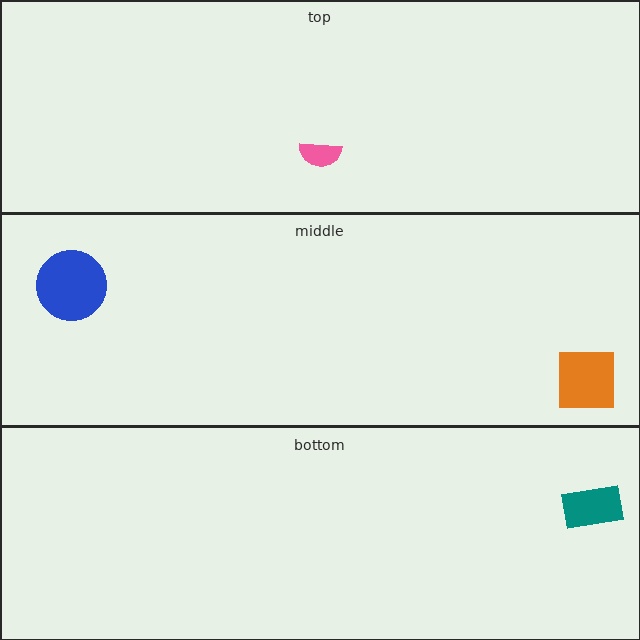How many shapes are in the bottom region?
1.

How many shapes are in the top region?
1.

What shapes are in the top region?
The pink semicircle.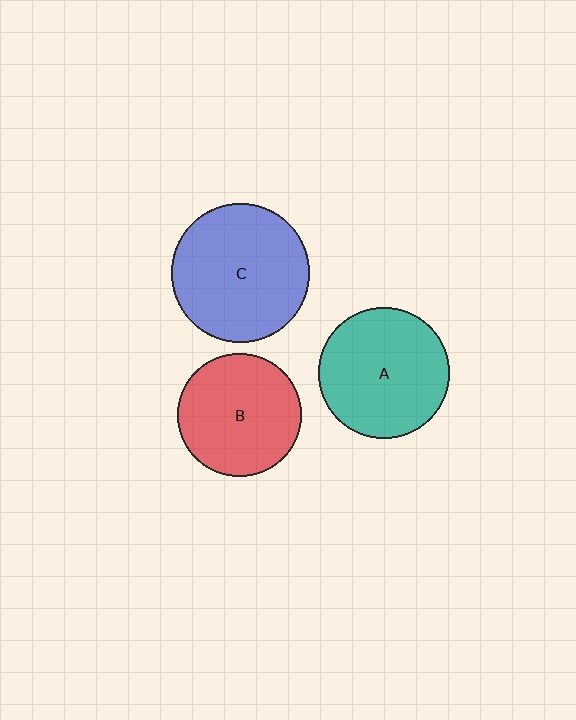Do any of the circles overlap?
No, none of the circles overlap.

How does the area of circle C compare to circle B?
Approximately 1.3 times.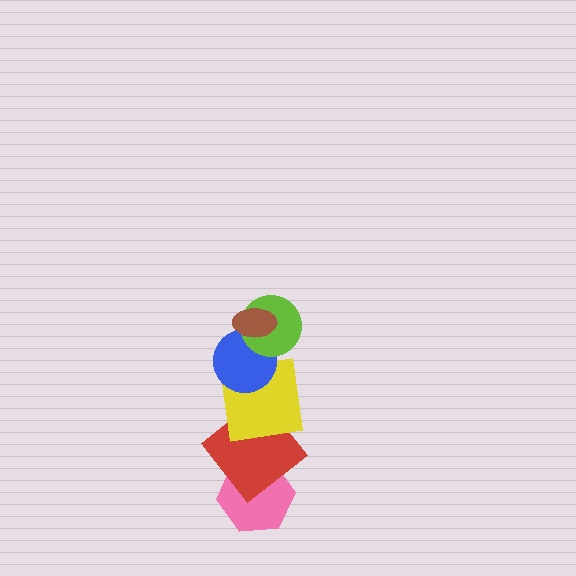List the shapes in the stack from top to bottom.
From top to bottom: the brown ellipse, the lime circle, the blue circle, the yellow square, the red diamond, the pink hexagon.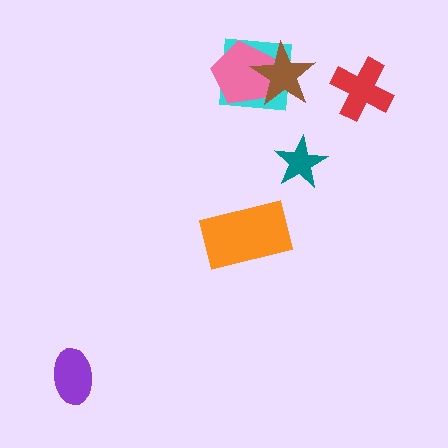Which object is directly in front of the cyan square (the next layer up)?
The pink pentagon is directly in front of the cyan square.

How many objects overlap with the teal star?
0 objects overlap with the teal star.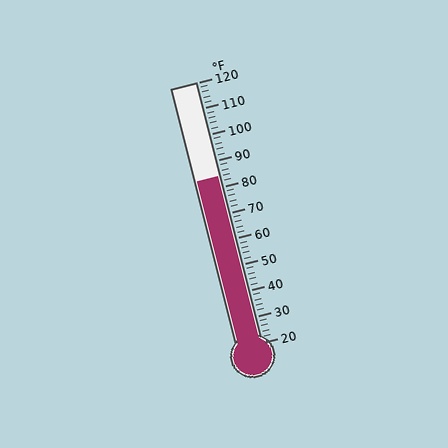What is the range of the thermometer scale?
The thermometer scale ranges from 20°F to 120°F.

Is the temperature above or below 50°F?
The temperature is above 50°F.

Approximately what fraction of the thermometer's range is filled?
The thermometer is filled to approximately 65% of its range.